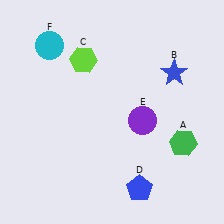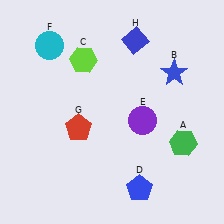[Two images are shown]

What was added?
A red pentagon (G), a blue diamond (H) were added in Image 2.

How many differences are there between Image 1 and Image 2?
There are 2 differences between the two images.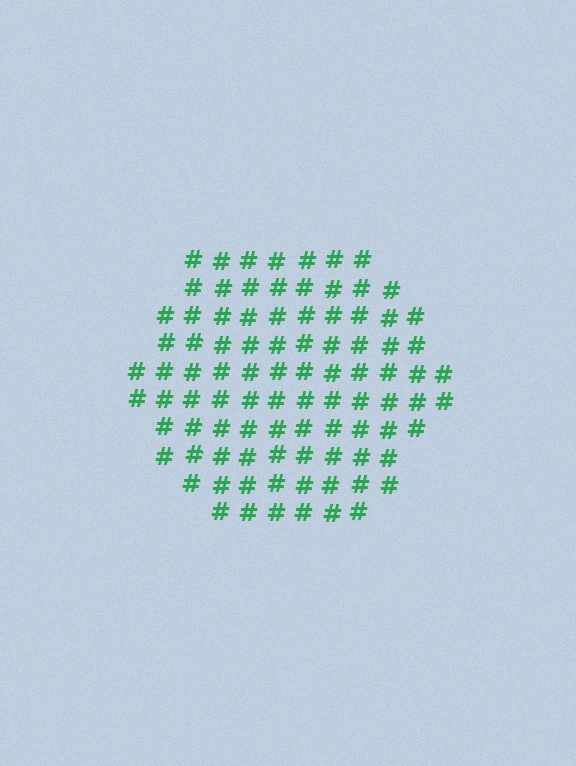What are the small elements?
The small elements are hash symbols.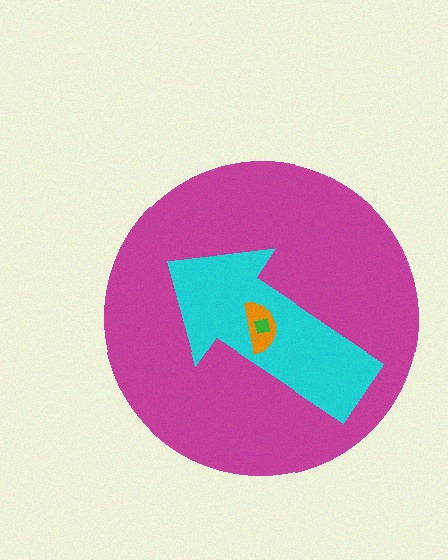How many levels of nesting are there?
4.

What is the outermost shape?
The magenta circle.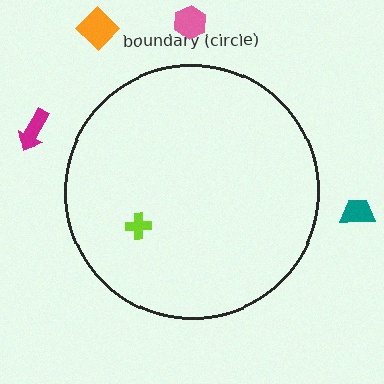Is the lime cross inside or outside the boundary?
Inside.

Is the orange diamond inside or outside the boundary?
Outside.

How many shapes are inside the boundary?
1 inside, 4 outside.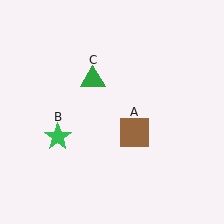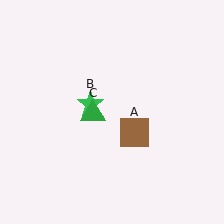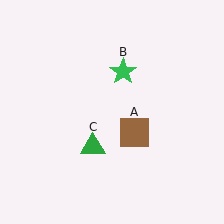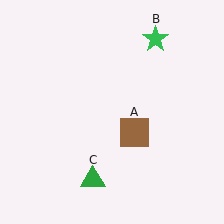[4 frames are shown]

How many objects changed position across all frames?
2 objects changed position: green star (object B), green triangle (object C).